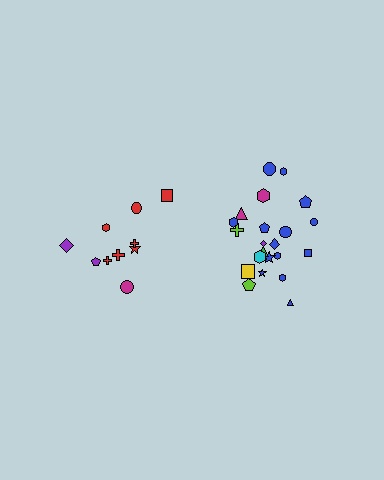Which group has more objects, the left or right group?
The right group.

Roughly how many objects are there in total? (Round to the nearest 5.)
Roughly 30 objects in total.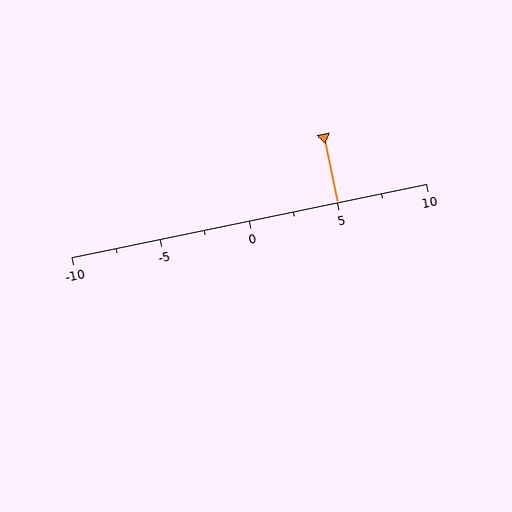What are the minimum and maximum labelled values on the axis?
The axis runs from -10 to 10.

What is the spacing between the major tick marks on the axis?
The major ticks are spaced 5 apart.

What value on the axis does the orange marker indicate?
The marker indicates approximately 5.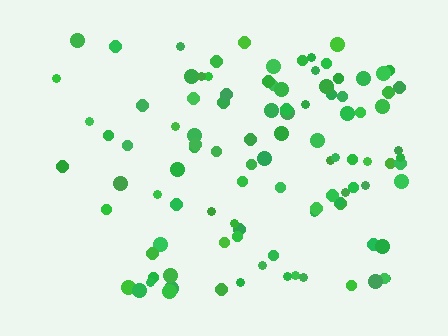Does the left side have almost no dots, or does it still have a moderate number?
Still a moderate number, just noticeably fewer than the right.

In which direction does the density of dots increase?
From left to right, with the right side densest.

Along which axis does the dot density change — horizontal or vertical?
Horizontal.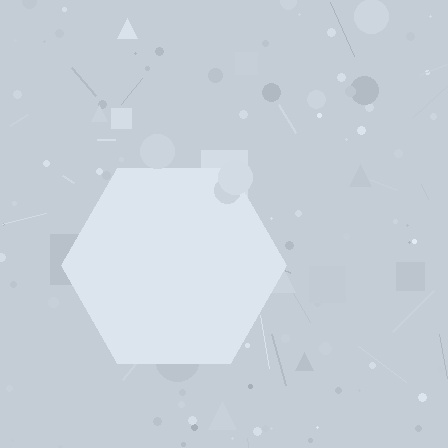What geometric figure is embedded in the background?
A hexagon is embedded in the background.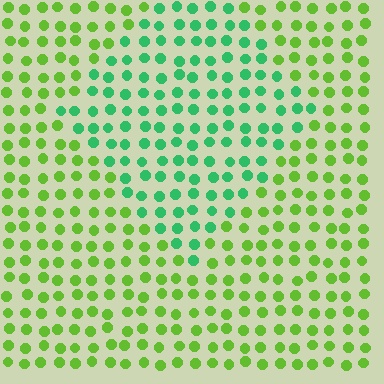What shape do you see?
I see a diamond.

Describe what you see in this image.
The image is filled with small lime elements in a uniform arrangement. A diamond-shaped region is visible where the elements are tinted to a slightly different hue, forming a subtle color boundary.